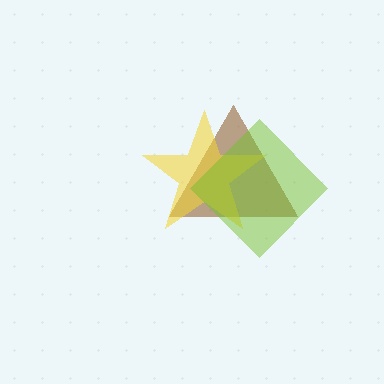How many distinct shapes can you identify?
There are 3 distinct shapes: a brown triangle, a yellow star, a lime diamond.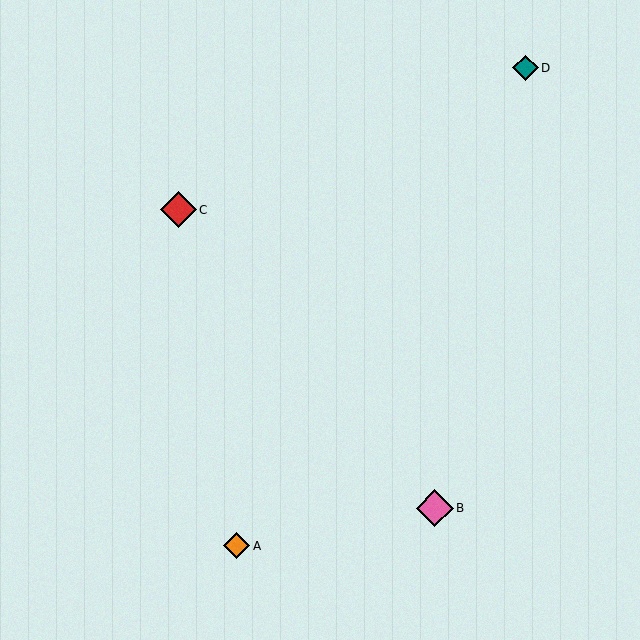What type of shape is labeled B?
Shape B is a pink diamond.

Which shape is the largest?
The pink diamond (labeled B) is the largest.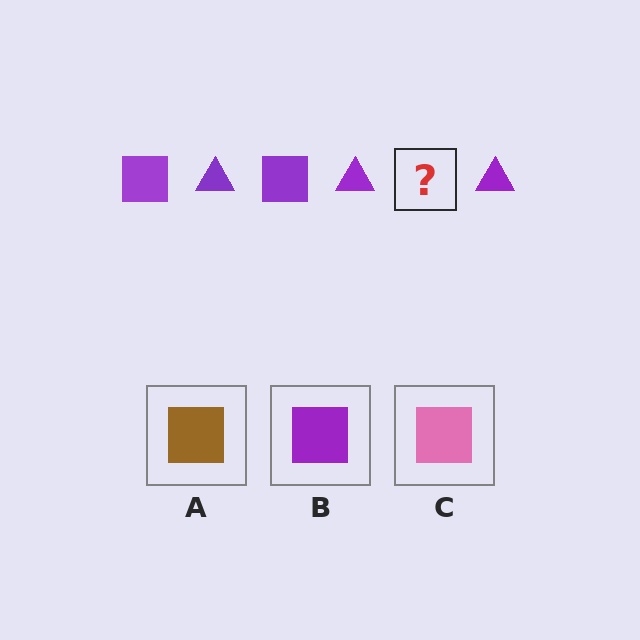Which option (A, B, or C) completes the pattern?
B.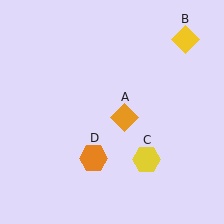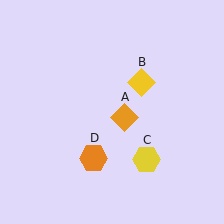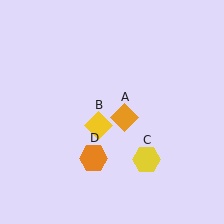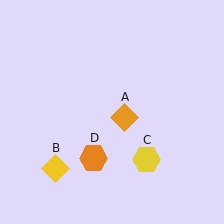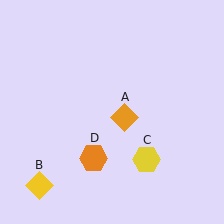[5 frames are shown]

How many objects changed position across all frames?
1 object changed position: yellow diamond (object B).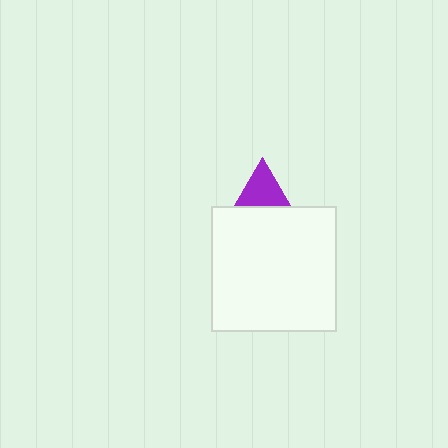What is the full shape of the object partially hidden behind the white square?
The partially hidden object is a purple triangle.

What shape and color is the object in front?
The object in front is a white square.